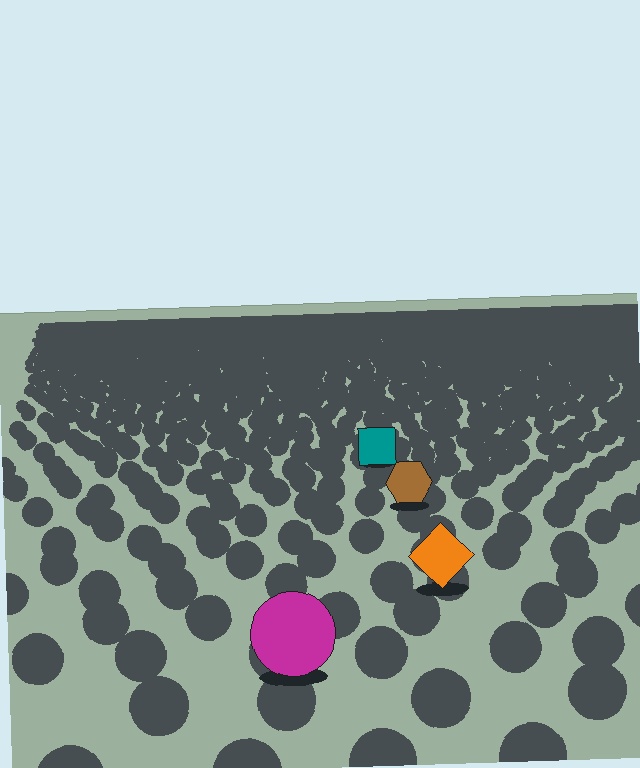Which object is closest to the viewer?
The magenta circle is closest. The texture marks near it are larger and more spread out.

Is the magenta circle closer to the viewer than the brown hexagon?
Yes. The magenta circle is closer — you can tell from the texture gradient: the ground texture is coarser near it.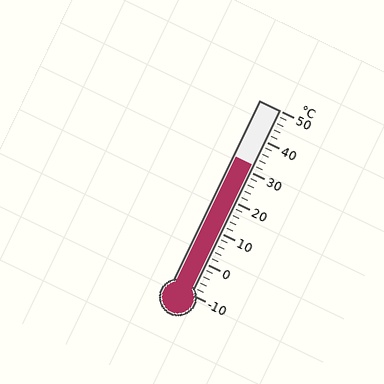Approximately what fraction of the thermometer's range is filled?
The thermometer is filled to approximately 70% of its range.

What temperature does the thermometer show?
The thermometer shows approximately 32°C.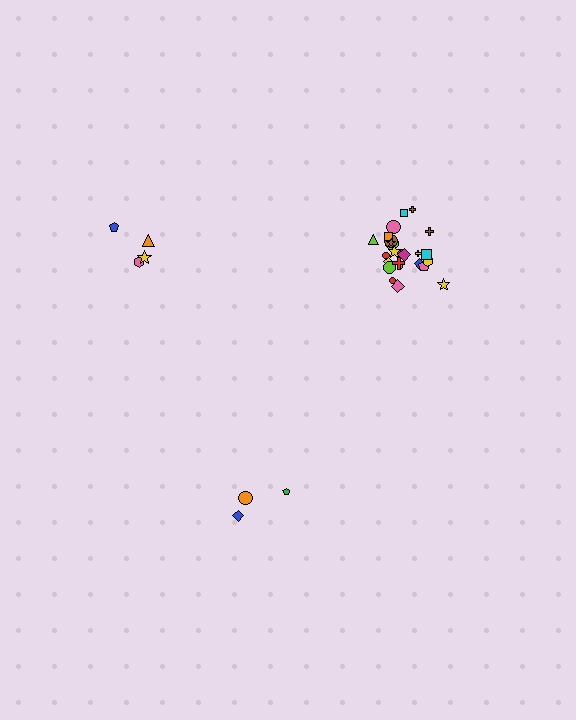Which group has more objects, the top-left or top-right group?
The top-right group.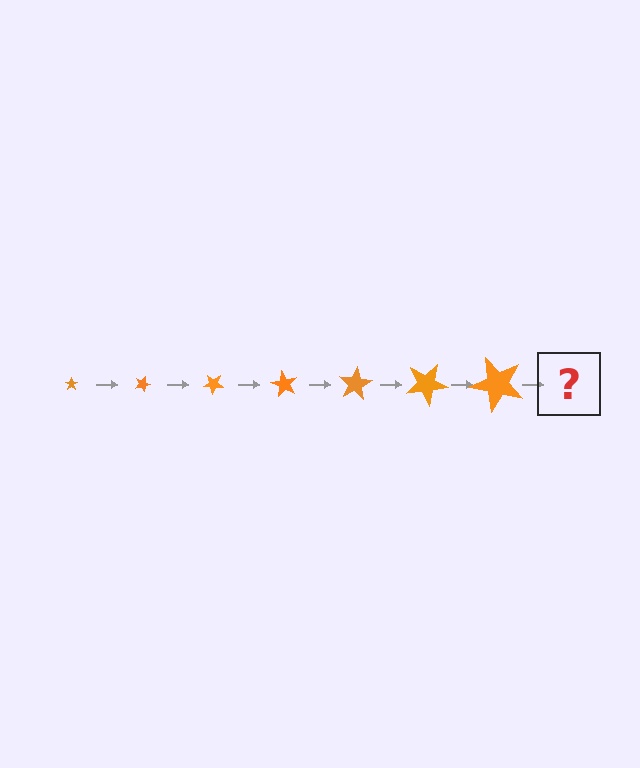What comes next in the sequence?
The next element should be a star, larger than the previous one and rotated 140 degrees from the start.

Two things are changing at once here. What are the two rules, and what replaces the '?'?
The two rules are that the star grows larger each step and it rotates 20 degrees each step. The '?' should be a star, larger than the previous one and rotated 140 degrees from the start.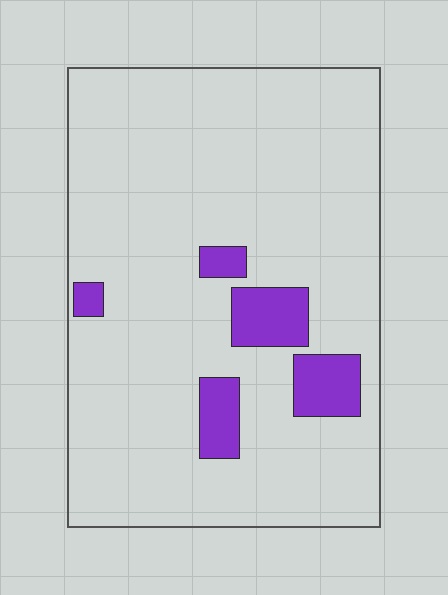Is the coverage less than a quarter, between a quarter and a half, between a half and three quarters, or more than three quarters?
Less than a quarter.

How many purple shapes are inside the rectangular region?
5.